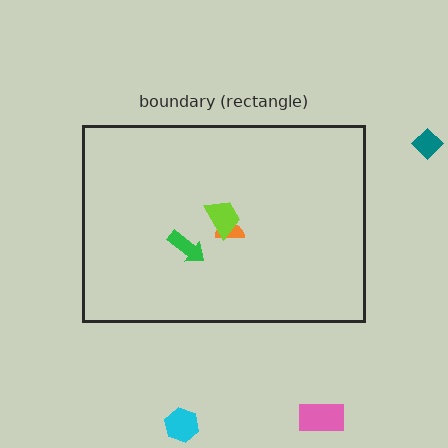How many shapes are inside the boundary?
3 inside, 3 outside.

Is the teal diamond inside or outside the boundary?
Outside.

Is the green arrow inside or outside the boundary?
Inside.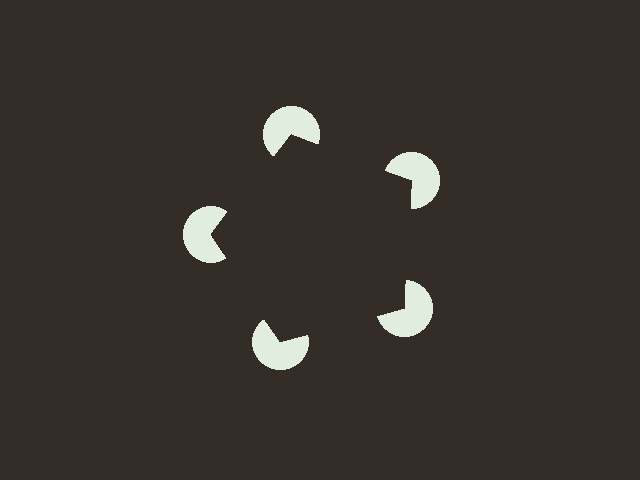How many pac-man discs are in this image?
There are 5 — one at each vertex of the illusory pentagon.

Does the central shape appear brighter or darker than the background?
It typically appears slightly darker than the background, even though no actual brightness change is drawn.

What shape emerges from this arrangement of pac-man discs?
An illusory pentagon — its edges are inferred from the aligned wedge cuts in the pac-man discs, not physically drawn.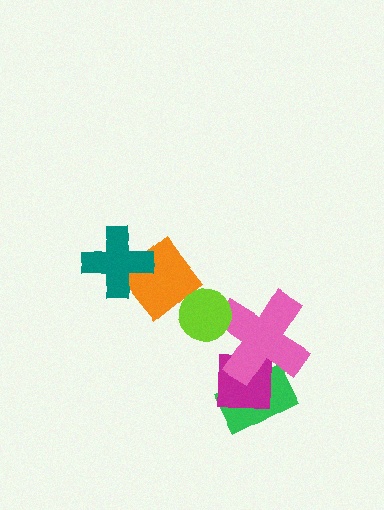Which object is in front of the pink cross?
The lime circle is in front of the pink cross.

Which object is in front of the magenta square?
The pink cross is in front of the magenta square.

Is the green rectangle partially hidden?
Yes, it is partially covered by another shape.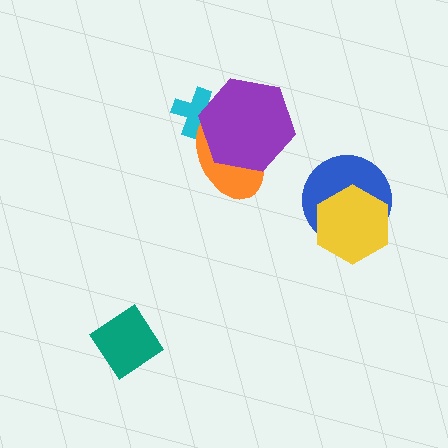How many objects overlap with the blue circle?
1 object overlaps with the blue circle.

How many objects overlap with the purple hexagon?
2 objects overlap with the purple hexagon.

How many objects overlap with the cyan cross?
2 objects overlap with the cyan cross.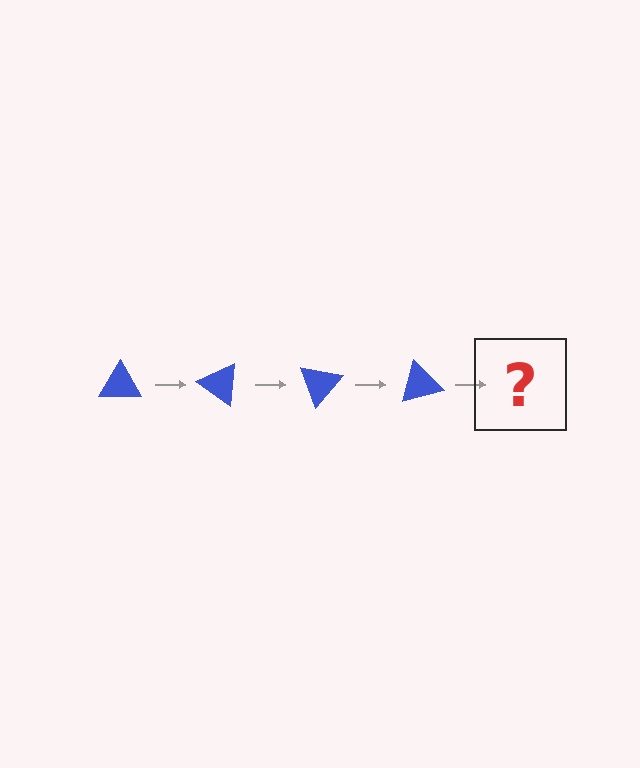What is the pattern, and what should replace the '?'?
The pattern is that the triangle rotates 35 degrees each step. The '?' should be a blue triangle rotated 140 degrees.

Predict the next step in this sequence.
The next step is a blue triangle rotated 140 degrees.